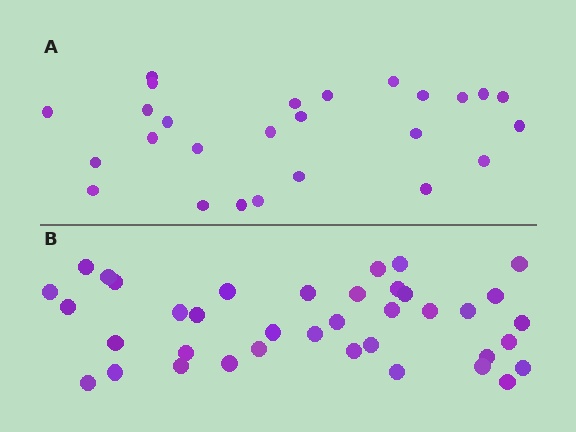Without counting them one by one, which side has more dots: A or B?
Region B (the bottom region) has more dots.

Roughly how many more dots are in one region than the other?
Region B has roughly 12 or so more dots than region A.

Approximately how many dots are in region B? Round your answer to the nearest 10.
About 40 dots. (The exact count is 38, which rounds to 40.)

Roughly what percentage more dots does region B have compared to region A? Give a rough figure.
About 45% more.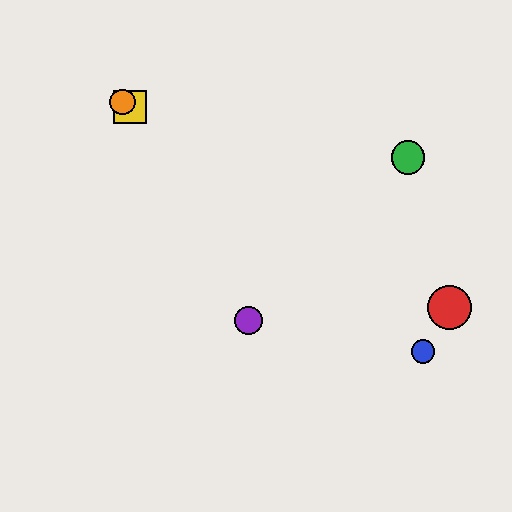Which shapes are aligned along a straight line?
The red circle, the yellow square, the orange circle are aligned along a straight line.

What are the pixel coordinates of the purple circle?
The purple circle is at (248, 320).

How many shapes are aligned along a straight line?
3 shapes (the red circle, the yellow square, the orange circle) are aligned along a straight line.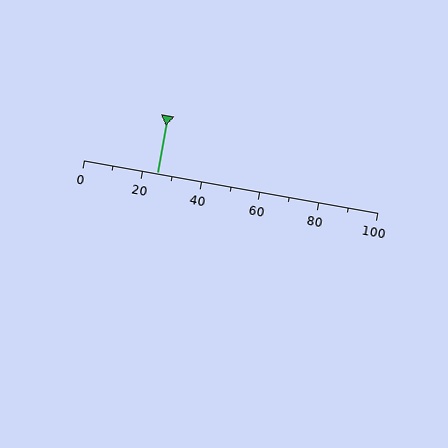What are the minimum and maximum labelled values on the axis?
The axis runs from 0 to 100.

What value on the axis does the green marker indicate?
The marker indicates approximately 25.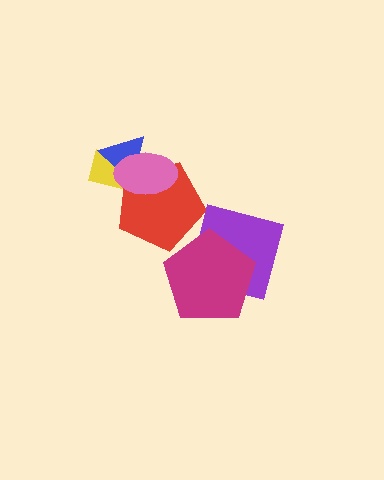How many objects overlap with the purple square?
1 object overlaps with the purple square.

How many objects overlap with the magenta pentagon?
1 object overlaps with the magenta pentagon.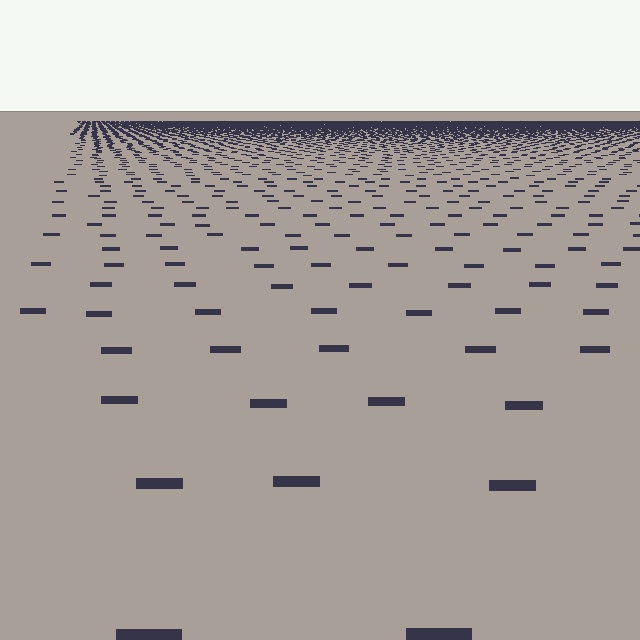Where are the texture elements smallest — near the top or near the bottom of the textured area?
Near the top.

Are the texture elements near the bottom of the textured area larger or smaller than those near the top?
Larger. Near the bottom, elements are closer to the viewer and appear at a bigger on-screen size.